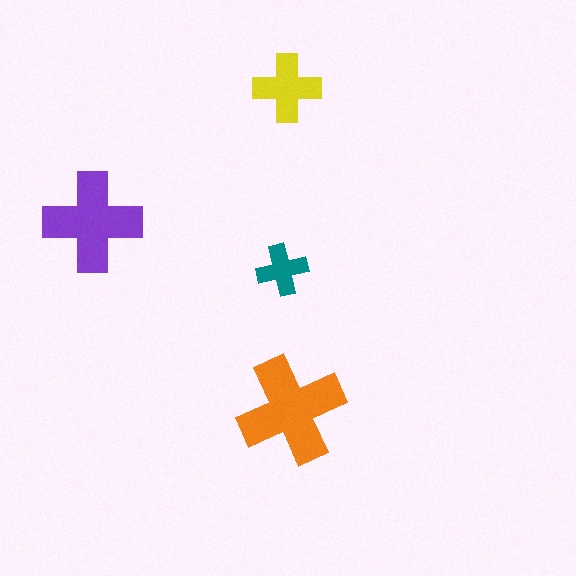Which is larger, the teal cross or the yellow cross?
The yellow one.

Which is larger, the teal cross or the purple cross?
The purple one.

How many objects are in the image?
There are 4 objects in the image.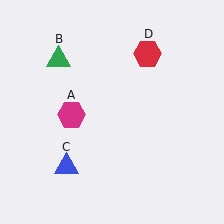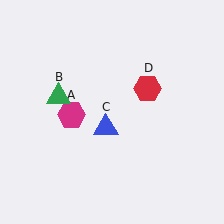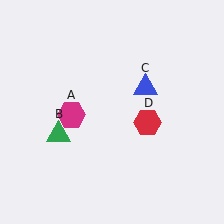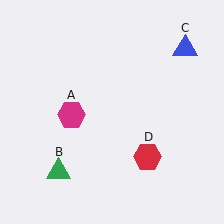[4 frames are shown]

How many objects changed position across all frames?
3 objects changed position: green triangle (object B), blue triangle (object C), red hexagon (object D).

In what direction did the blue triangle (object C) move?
The blue triangle (object C) moved up and to the right.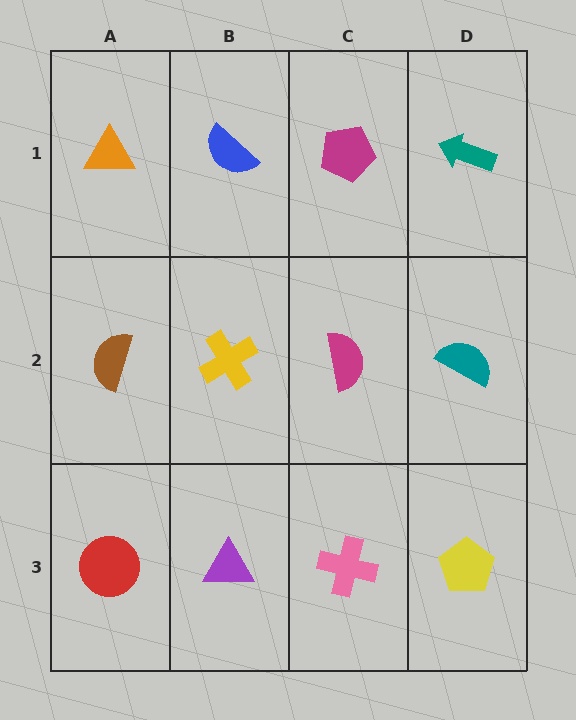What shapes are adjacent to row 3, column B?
A yellow cross (row 2, column B), a red circle (row 3, column A), a pink cross (row 3, column C).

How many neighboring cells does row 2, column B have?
4.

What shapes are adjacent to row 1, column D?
A teal semicircle (row 2, column D), a magenta pentagon (row 1, column C).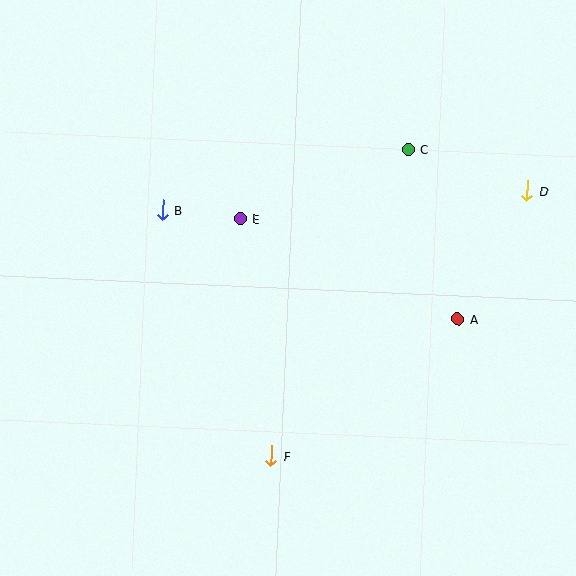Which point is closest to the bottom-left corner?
Point F is closest to the bottom-left corner.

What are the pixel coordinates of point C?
Point C is at (408, 149).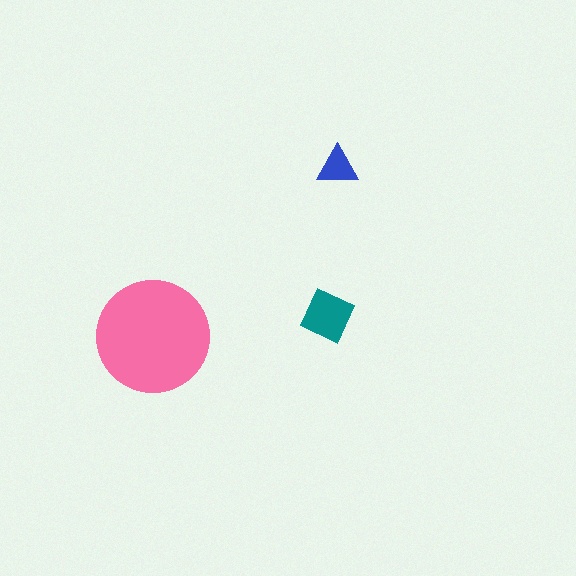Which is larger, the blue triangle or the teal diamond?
The teal diamond.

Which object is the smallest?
The blue triangle.